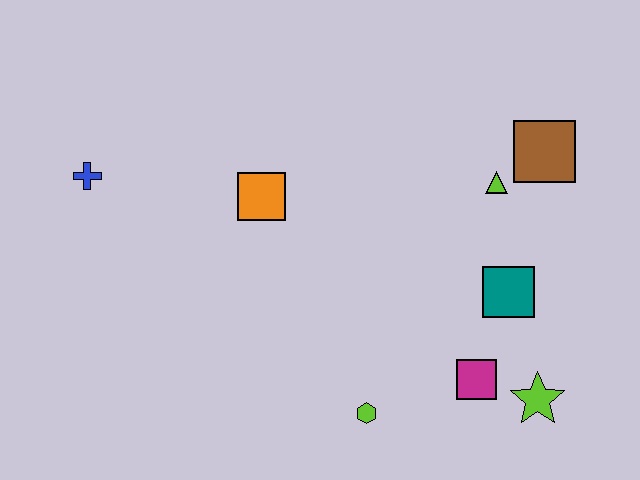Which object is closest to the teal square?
The magenta square is closest to the teal square.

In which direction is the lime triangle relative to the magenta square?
The lime triangle is above the magenta square.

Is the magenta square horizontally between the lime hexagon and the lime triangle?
Yes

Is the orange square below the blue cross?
Yes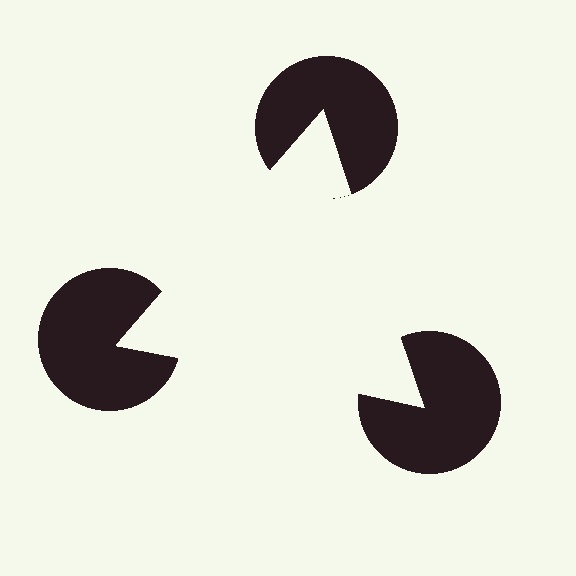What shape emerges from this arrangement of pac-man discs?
An illusory triangle — its edges are inferred from the aligned wedge cuts in the pac-man discs, not physically drawn.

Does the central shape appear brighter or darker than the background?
It typically appears slightly brighter than the background, even though no actual brightness change is drawn.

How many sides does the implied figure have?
3 sides.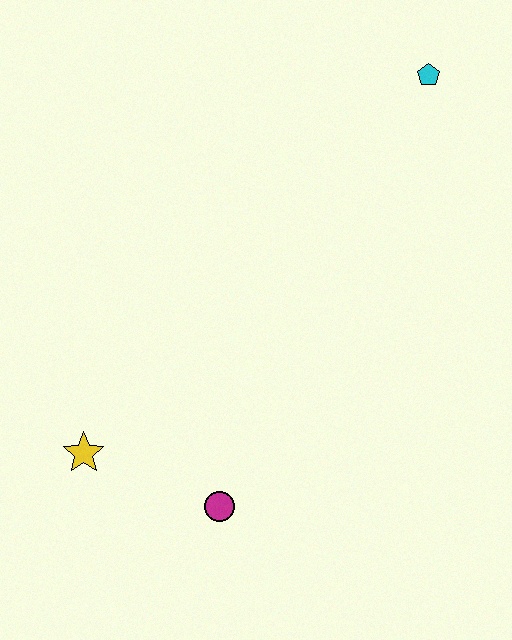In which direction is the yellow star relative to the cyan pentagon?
The yellow star is below the cyan pentagon.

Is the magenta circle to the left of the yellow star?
No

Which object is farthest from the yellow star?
The cyan pentagon is farthest from the yellow star.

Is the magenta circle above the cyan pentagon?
No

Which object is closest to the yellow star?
The magenta circle is closest to the yellow star.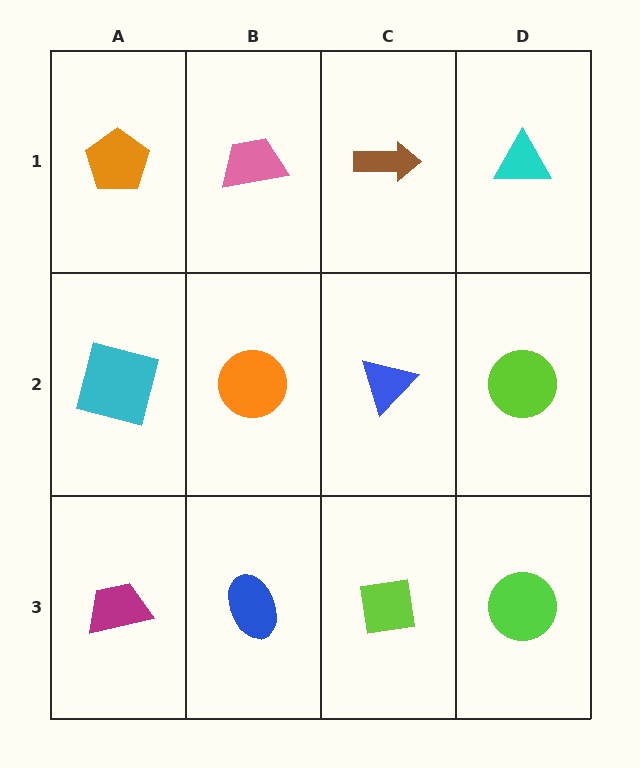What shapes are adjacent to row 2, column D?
A cyan triangle (row 1, column D), a lime circle (row 3, column D), a blue triangle (row 2, column C).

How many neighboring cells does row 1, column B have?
3.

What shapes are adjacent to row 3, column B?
An orange circle (row 2, column B), a magenta trapezoid (row 3, column A), a lime square (row 3, column C).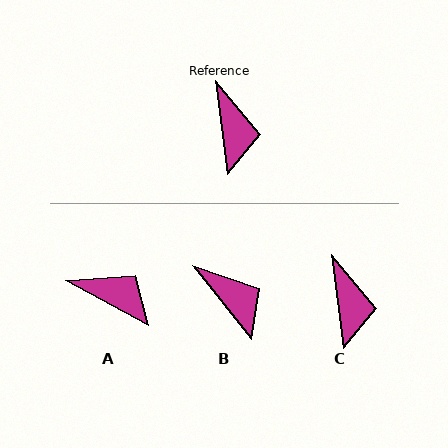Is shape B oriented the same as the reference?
No, it is off by about 31 degrees.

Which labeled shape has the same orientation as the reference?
C.